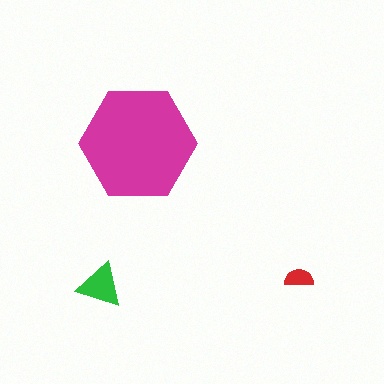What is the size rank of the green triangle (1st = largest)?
2nd.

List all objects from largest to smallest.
The magenta hexagon, the green triangle, the red semicircle.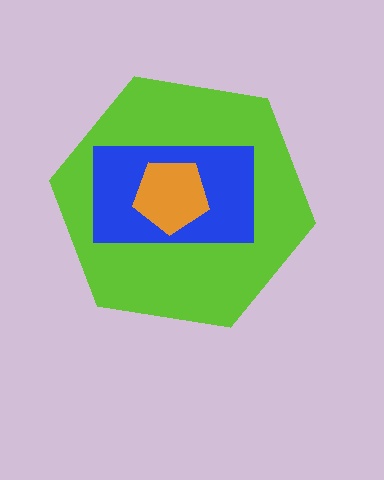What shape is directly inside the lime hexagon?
The blue rectangle.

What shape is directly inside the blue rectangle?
The orange pentagon.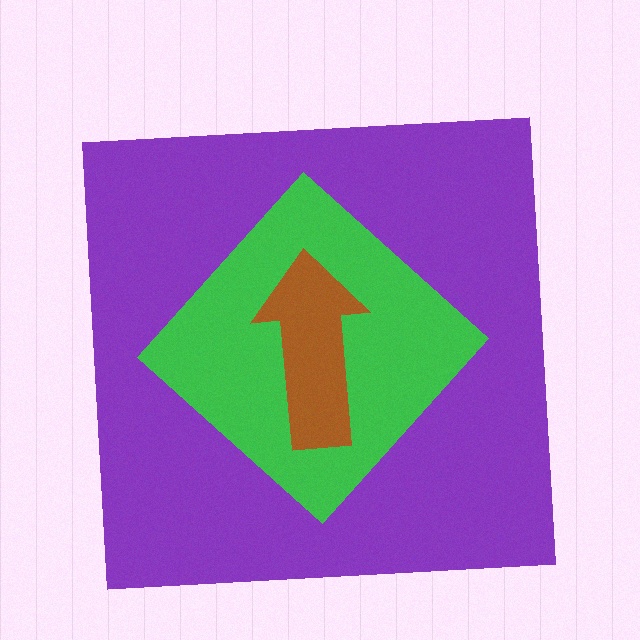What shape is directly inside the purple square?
The green diamond.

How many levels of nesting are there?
3.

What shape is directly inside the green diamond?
The brown arrow.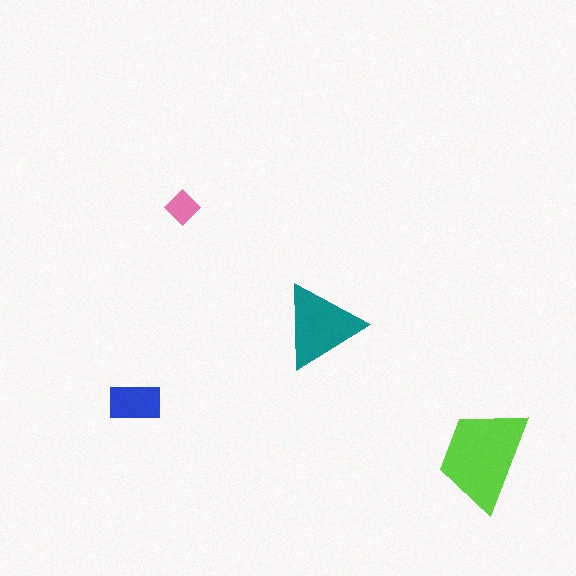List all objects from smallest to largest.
The pink diamond, the blue rectangle, the teal triangle, the lime trapezoid.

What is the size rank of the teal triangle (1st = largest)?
2nd.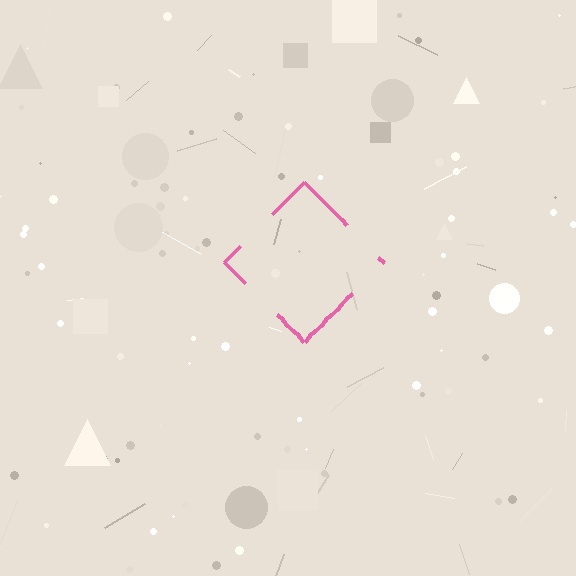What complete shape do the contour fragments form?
The contour fragments form a diamond.